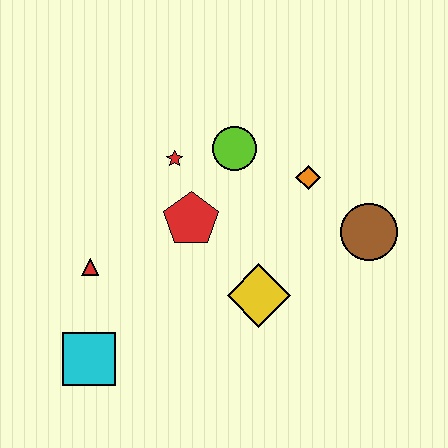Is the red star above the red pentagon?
Yes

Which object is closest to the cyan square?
The red triangle is closest to the cyan square.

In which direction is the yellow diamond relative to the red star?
The yellow diamond is below the red star.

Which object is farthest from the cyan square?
The brown circle is farthest from the cyan square.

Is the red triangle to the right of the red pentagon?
No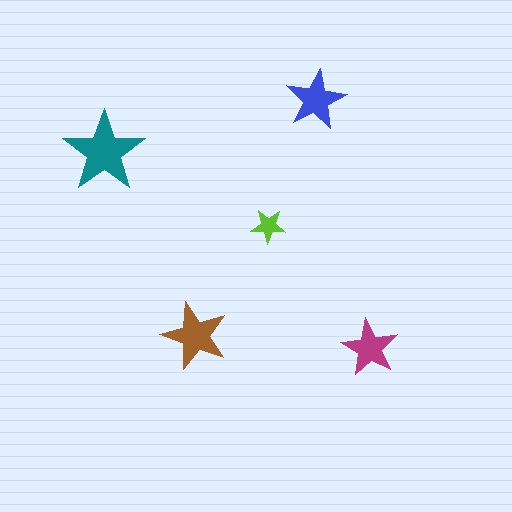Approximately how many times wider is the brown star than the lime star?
About 2 times wider.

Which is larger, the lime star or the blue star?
The blue one.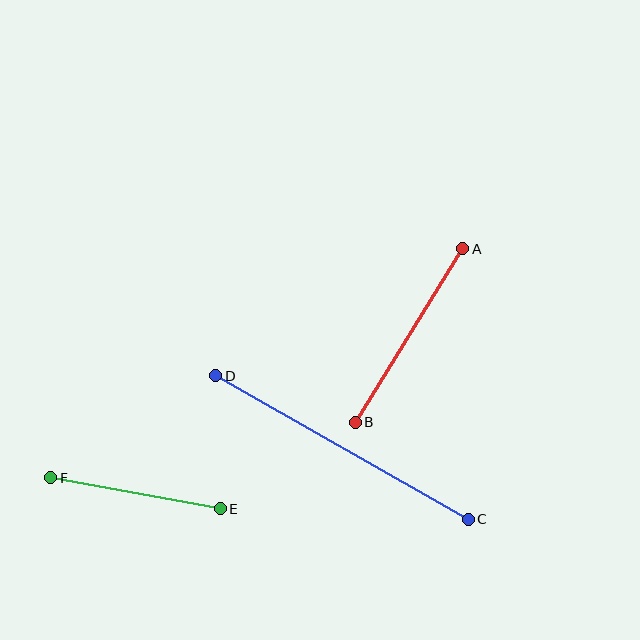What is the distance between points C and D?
The distance is approximately 291 pixels.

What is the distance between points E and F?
The distance is approximately 172 pixels.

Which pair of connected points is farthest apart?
Points C and D are farthest apart.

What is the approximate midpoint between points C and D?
The midpoint is at approximately (342, 447) pixels.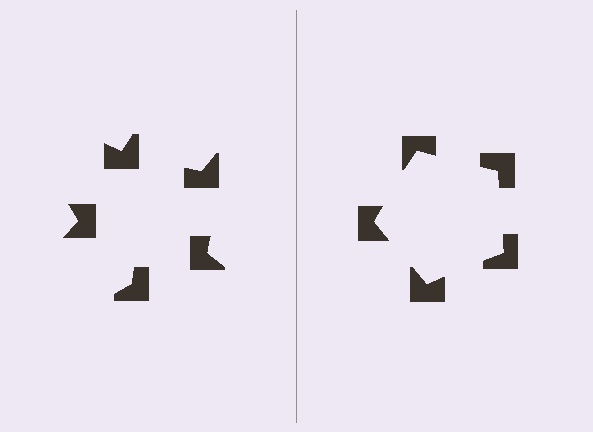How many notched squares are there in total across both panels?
10 — 5 on each side.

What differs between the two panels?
The notched squares are positioned identically on both sides; only the wedge orientations differ. On the right they align to a pentagon; on the left they are misaligned.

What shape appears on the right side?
An illusory pentagon.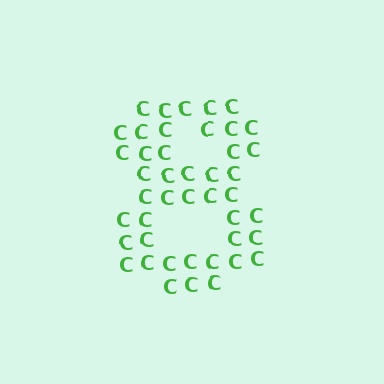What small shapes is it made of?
It is made of small letter C's.